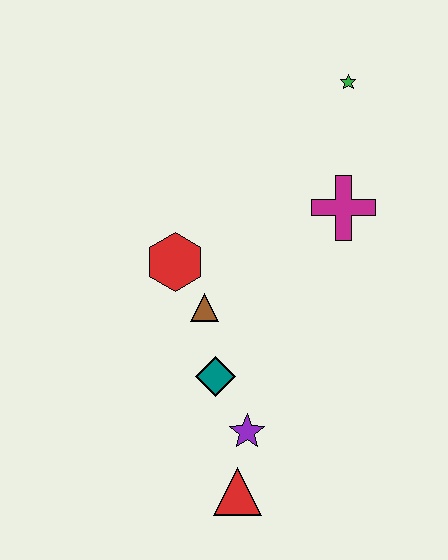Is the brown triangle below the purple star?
No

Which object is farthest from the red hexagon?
The green star is farthest from the red hexagon.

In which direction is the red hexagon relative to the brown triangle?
The red hexagon is above the brown triangle.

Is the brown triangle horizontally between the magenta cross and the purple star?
No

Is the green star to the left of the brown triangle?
No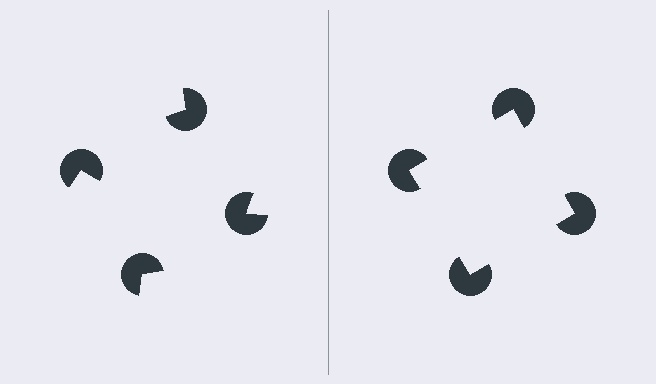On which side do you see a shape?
An illusory square appears on the right side. On the left side the wedge cuts are rotated, so no coherent shape forms.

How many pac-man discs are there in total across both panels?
8 — 4 on each side.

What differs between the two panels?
The pac-man discs are positioned identically on both sides; only the wedge orientations differ. On the right they align to a square; on the left they are misaligned.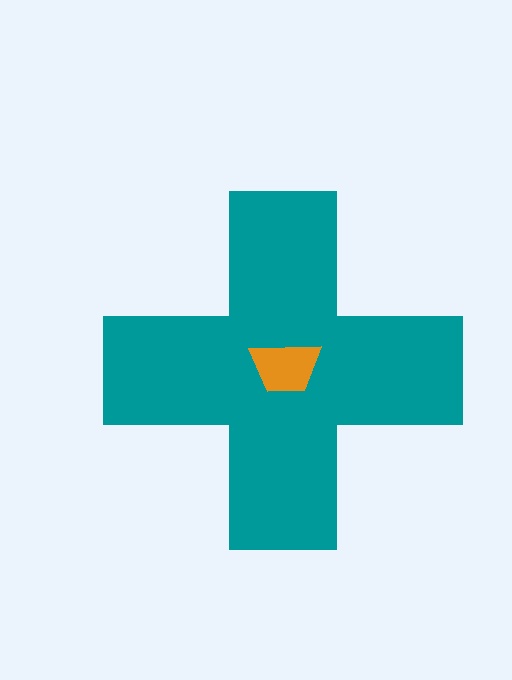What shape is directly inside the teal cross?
The orange trapezoid.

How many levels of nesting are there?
2.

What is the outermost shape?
The teal cross.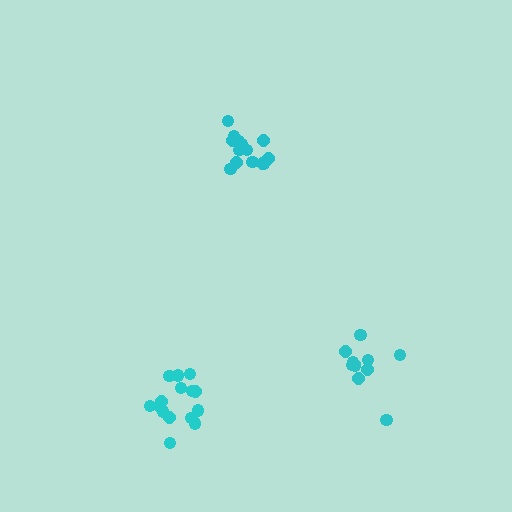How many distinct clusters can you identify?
There are 3 distinct clusters.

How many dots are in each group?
Group 1: 11 dots, Group 2: 15 dots, Group 3: 14 dots (40 total).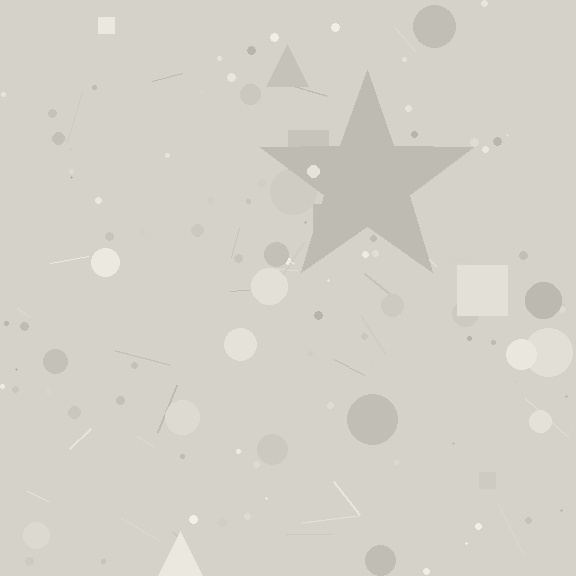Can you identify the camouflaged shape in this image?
The camouflaged shape is a star.